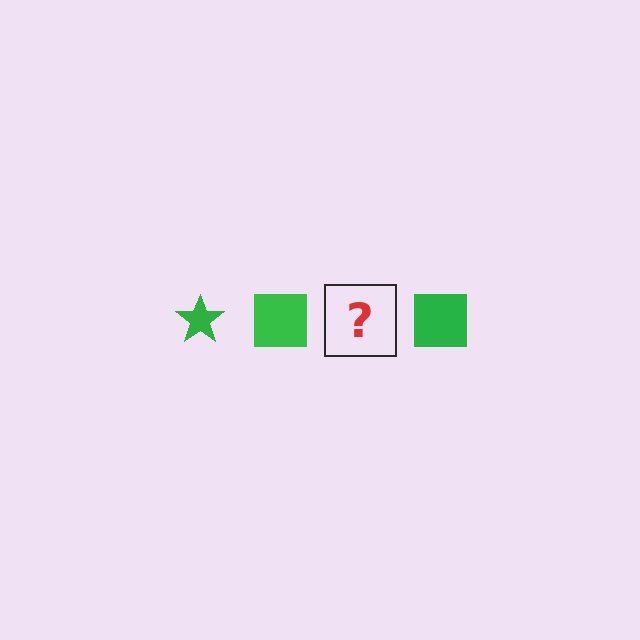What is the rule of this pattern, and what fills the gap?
The rule is that the pattern cycles through star, square shapes in green. The gap should be filled with a green star.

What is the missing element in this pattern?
The missing element is a green star.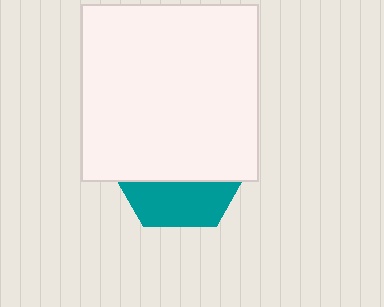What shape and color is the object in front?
The object in front is a white square.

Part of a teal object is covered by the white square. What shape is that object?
It is a hexagon.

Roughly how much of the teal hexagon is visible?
A small part of it is visible (roughly 32%).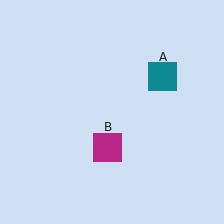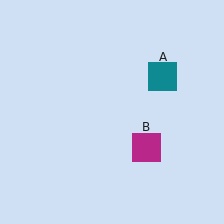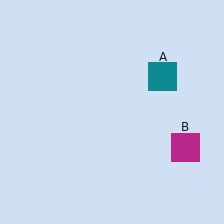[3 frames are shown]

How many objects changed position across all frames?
1 object changed position: magenta square (object B).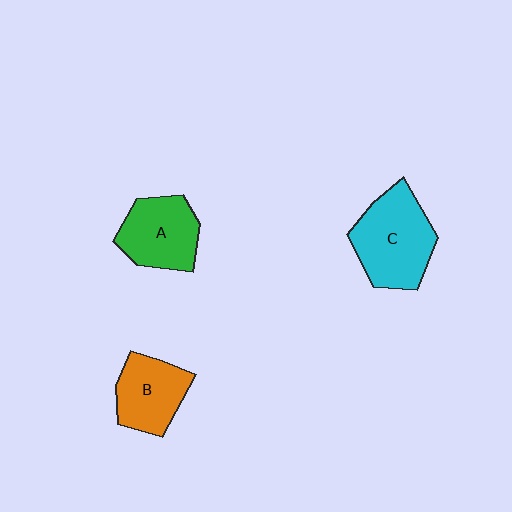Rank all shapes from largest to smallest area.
From largest to smallest: C (cyan), A (green), B (orange).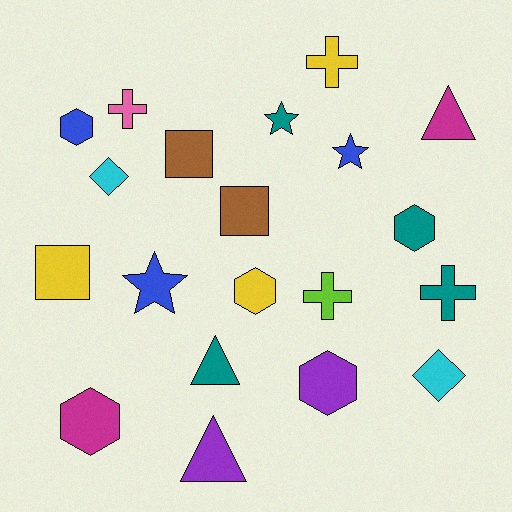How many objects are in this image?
There are 20 objects.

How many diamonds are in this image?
There are 2 diamonds.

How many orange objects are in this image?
There are no orange objects.